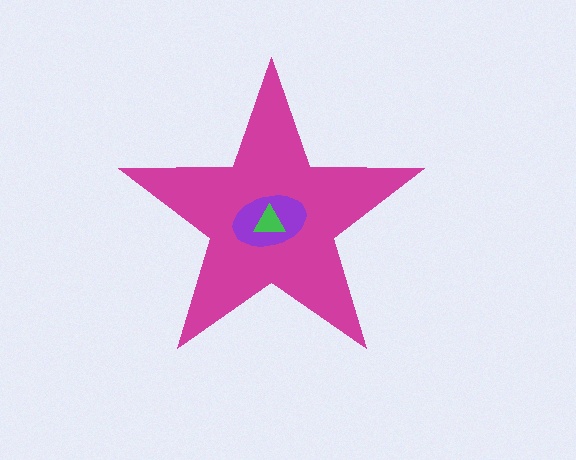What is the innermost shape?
The green triangle.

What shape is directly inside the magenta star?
The purple ellipse.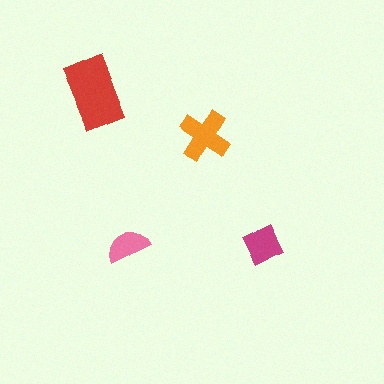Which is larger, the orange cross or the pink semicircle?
The orange cross.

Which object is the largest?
The red rectangle.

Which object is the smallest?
The pink semicircle.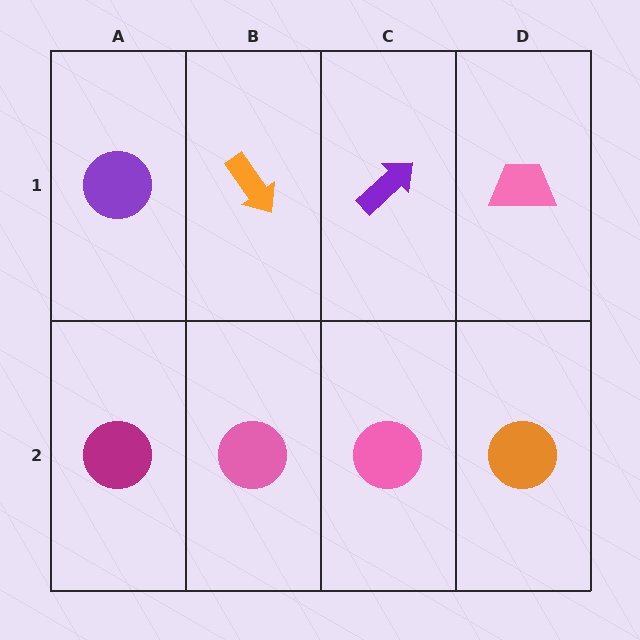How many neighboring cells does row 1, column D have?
2.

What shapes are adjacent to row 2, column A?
A purple circle (row 1, column A), a pink circle (row 2, column B).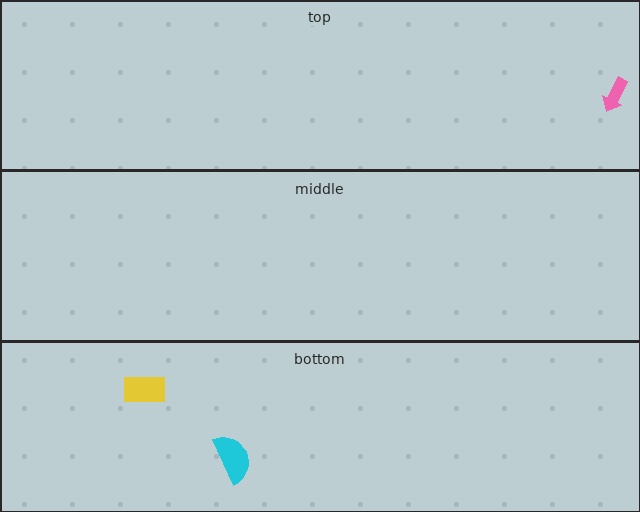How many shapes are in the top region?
1.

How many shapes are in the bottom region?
2.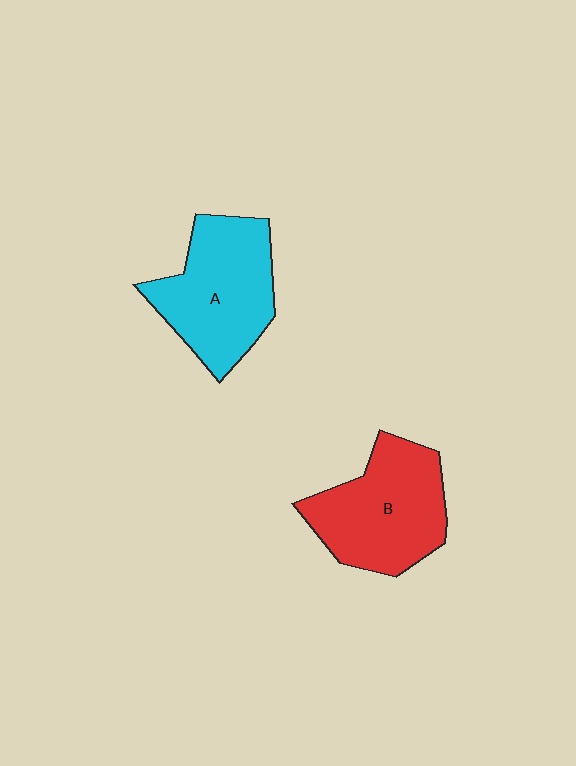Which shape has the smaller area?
Shape B (red).